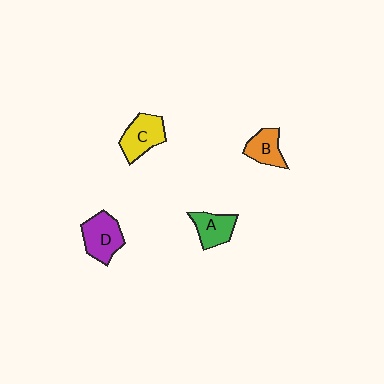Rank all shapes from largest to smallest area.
From largest to smallest: D (purple), C (yellow), A (green), B (orange).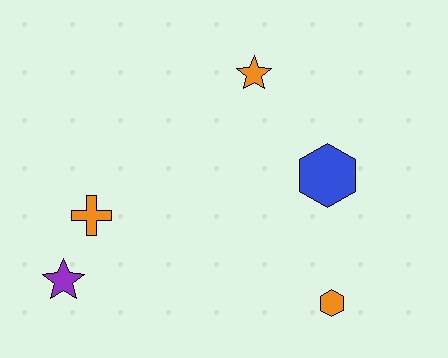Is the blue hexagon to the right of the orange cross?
Yes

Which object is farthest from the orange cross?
The orange hexagon is farthest from the orange cross.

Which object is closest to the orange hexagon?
The blue hexagon is closest to the orange hexagon.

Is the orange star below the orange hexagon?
No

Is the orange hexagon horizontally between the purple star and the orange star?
No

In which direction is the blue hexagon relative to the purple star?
The blue hexagon is to the right of the purple star.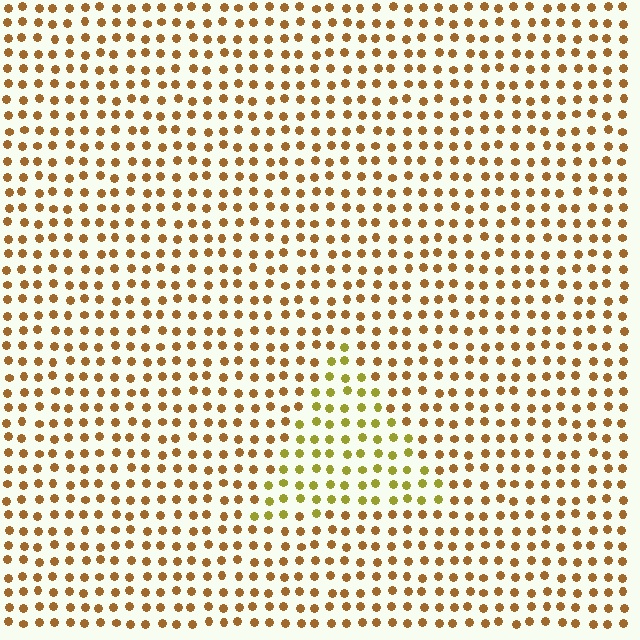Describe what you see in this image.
The image is filled with small brown elements in a uniform arrangement. A triangle-shaped region is visible where the elements are tinted to a slightly different hue, forming a subtle color boundary.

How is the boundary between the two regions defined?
The boundary is defined purely by a slight shift in hue (about 33 degrees). Spacing, size, and orientation are identical on both sides.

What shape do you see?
I see a triangle.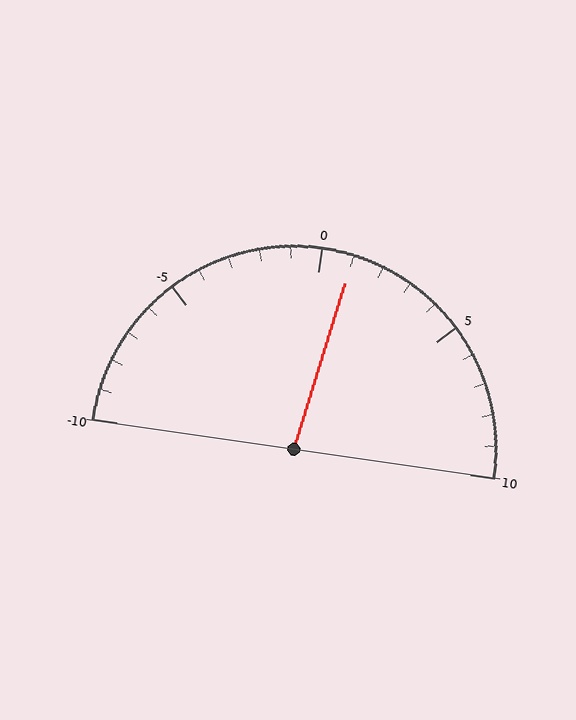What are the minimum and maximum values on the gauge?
The gauge ranges from -10 to 10.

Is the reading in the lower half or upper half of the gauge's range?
The reading is in the upper half of the range (-10 to 10).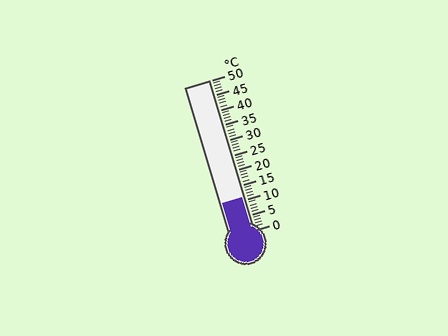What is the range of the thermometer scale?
The thermometer scale ranges from 0°C to 50°C.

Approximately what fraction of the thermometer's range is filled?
The thermometer is filled to approximately 20% of its range.